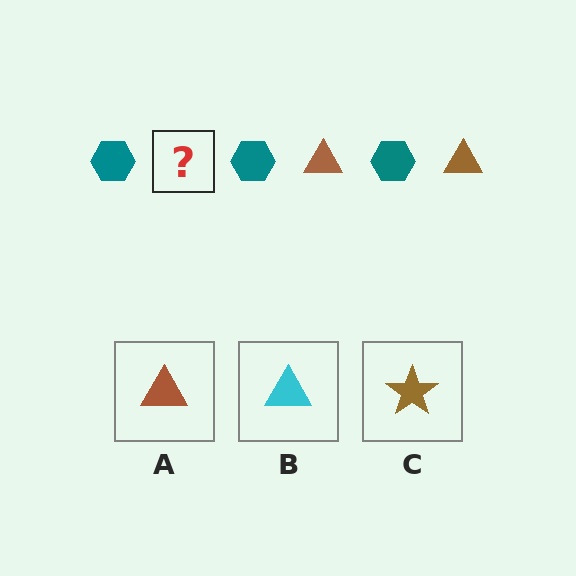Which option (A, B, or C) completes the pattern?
A.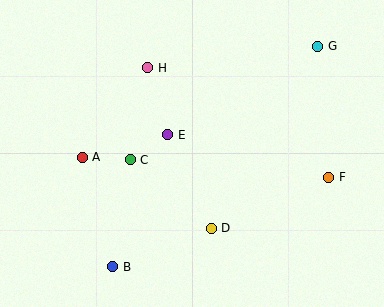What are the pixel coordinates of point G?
Point G is at (318, 46).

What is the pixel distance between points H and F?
The distance between H and F is 212 pixels.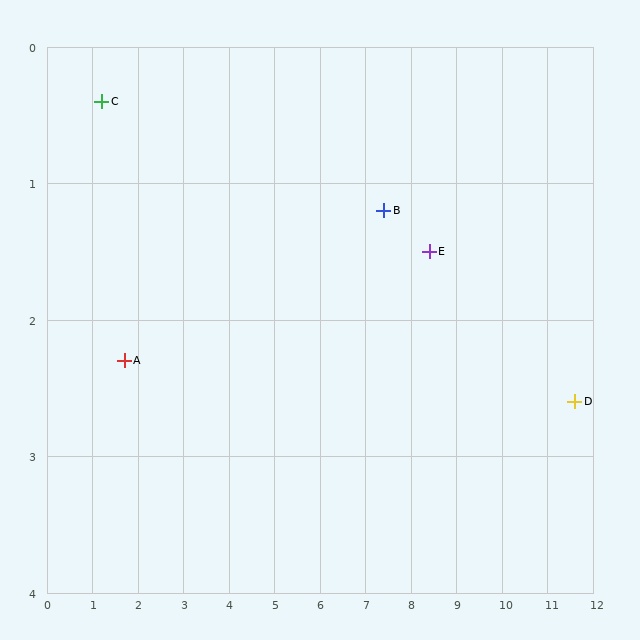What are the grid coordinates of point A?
Point A is at approximately (1.7, 2.3).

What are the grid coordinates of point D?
Point D is at approximately (11.6, 2.6).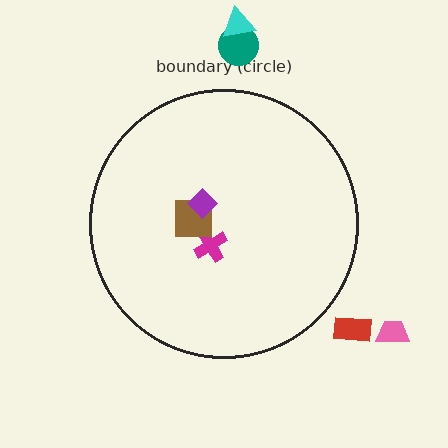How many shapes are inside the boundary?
3 inside, 4 outside.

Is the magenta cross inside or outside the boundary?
Inside.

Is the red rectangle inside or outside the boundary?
Outside.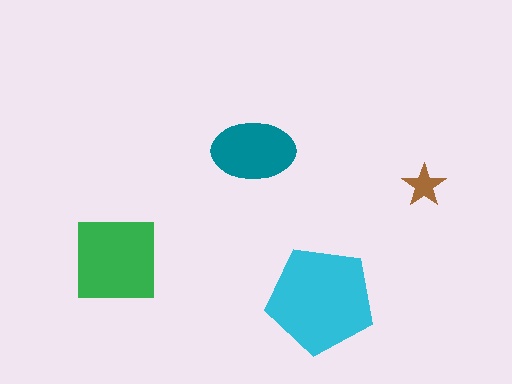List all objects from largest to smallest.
The cyan pentagon, the green square, the teal ellipse, the brown star.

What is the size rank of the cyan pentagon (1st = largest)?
1st.